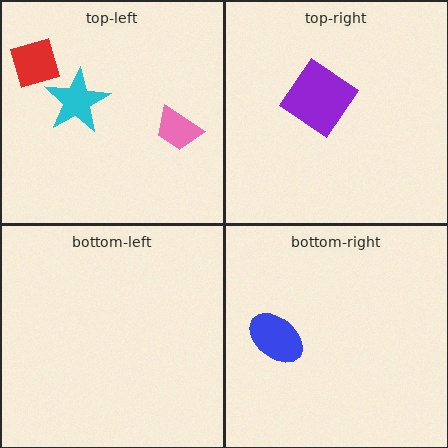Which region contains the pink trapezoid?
The top-left region.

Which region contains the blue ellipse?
The bottom-right region.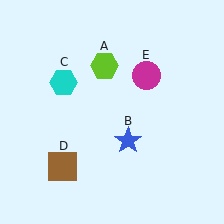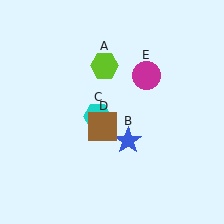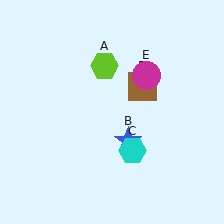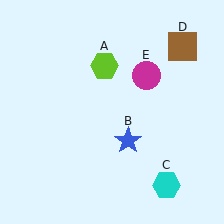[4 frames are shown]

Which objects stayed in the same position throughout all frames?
Lime hexagon (object A) and blue star (object B) and magenta circle (object E) remained stationary.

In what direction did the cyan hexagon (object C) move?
The cyan hexagon (object C) moved down and to the right.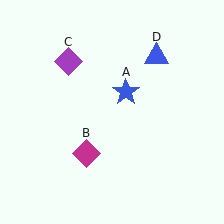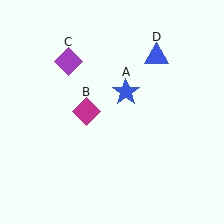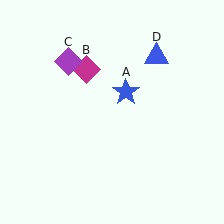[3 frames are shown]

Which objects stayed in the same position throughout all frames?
Blue star (object A) and purple diamond (object C) and blue triangle (object D) remained stationary.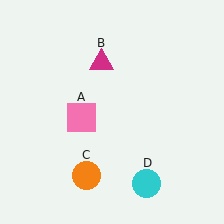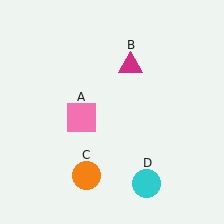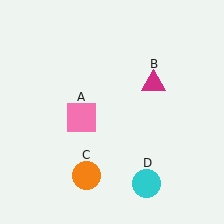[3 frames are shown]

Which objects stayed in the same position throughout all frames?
Pink square (object A) and orange circle (object C) and cyan circle (object D) remained stationary.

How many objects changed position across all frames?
1 object changed position: magenta triangle (object B).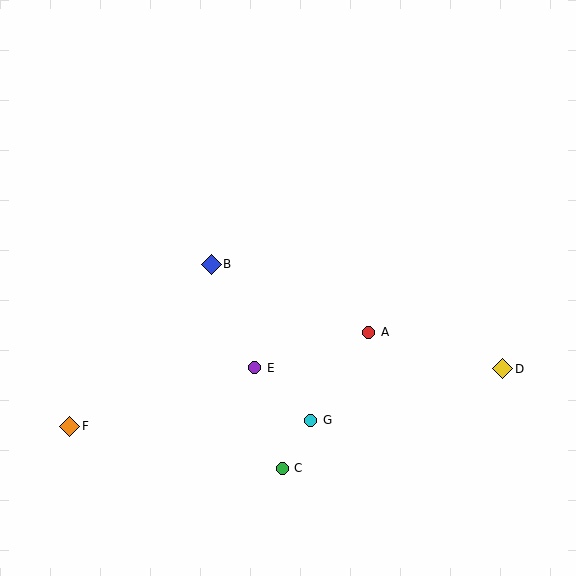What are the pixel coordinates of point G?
Point G is at (311, 420).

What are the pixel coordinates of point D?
Point D is at (503, 369).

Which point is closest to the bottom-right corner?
Point D is closest to the bottom-right corner.